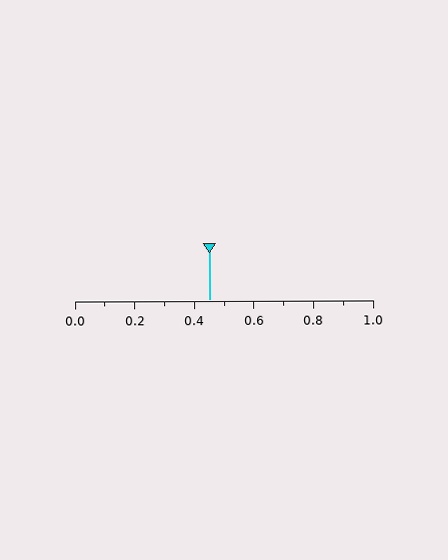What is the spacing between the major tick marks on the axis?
The major ticks are spaced 0.2 apart.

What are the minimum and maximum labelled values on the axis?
The axis runs from 0.0 to 1.0.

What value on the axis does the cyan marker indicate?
The marker indicates approximately 0.45.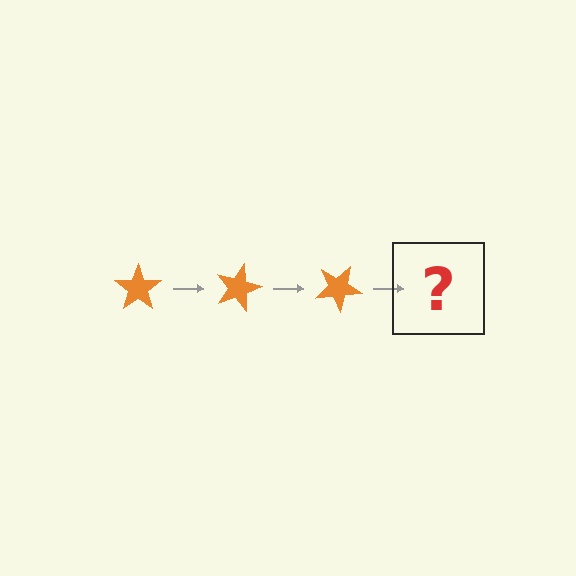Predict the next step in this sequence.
The next step is an orange star rotated 45 degrees.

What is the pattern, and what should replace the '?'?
The pattern is that the star rotates 15 degrees each step. The '?' should be an orange star rotated 45 degrees.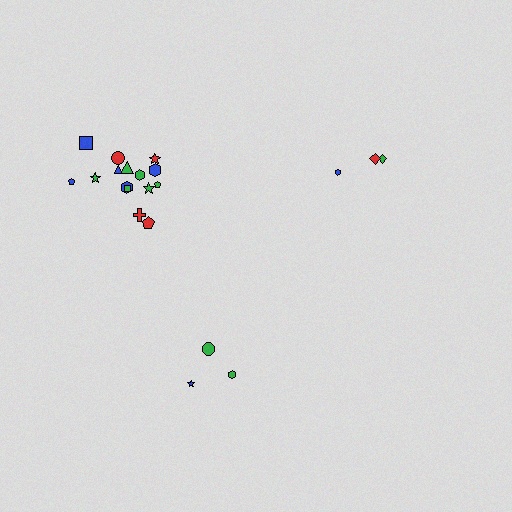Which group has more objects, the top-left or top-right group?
The top-left group.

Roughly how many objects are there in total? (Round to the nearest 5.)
Roughly 20 objects in total.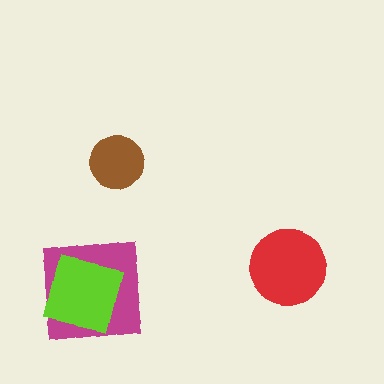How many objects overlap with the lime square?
1 object overlaps with the lime square.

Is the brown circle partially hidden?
No, no other shape covers it.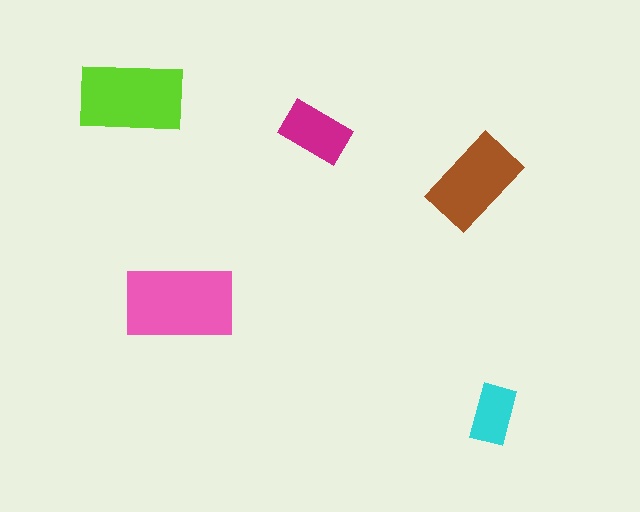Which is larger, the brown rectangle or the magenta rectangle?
The brown one.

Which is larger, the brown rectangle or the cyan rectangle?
The brown one.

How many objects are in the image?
There are 5 objects in the image.